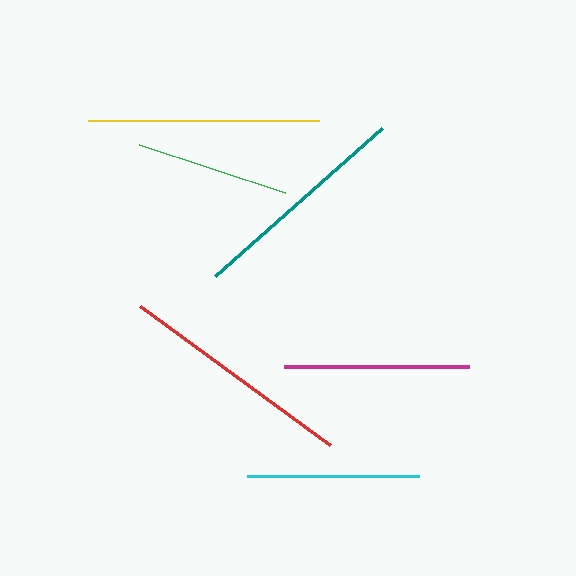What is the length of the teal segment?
The teal segment is approximately 224 pixels long.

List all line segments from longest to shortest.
From longest to shortest: red, yellow, teal, magenta, cyan, green.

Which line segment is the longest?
The red line is the longest at approximately 236 pixels.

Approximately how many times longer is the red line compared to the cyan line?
The red line is approximately 1.4 times the length of the cyan line.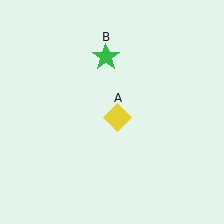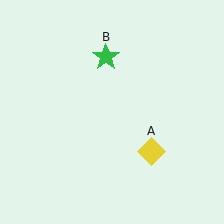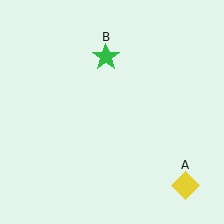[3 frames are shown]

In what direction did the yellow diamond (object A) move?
The yellow diamond (object A) moved down and to the right.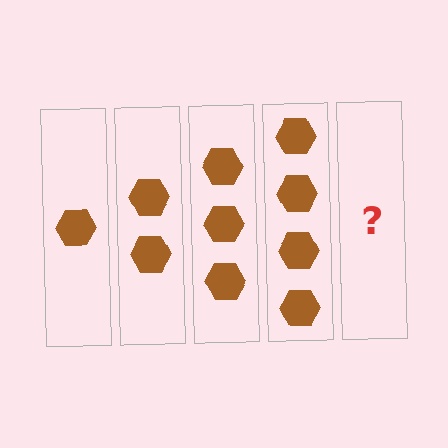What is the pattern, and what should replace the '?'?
The pattern is that each step adds one more hexagon. The '?' should be 5 hexagons.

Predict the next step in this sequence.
The next step is 5 hexagons.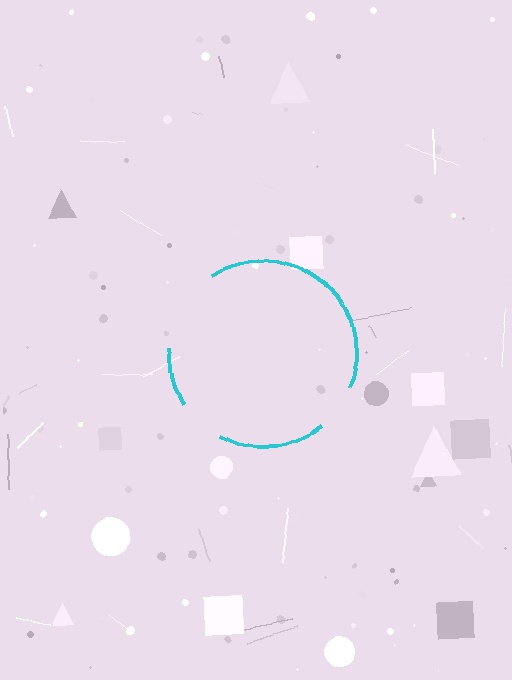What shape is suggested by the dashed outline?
The dashed outline suggests a circle.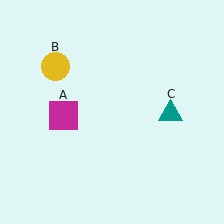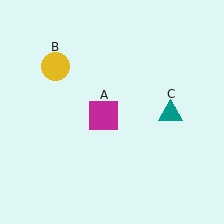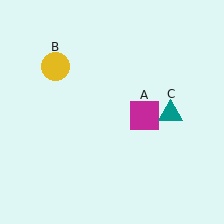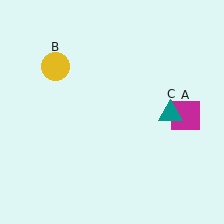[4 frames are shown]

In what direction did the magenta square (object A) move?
The magenta square (object A) moved right.